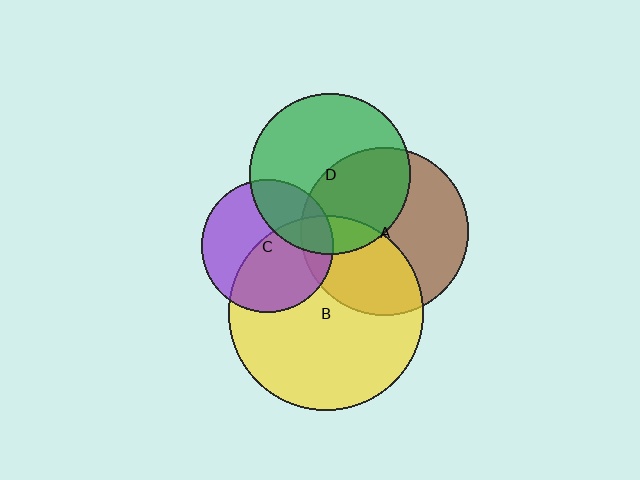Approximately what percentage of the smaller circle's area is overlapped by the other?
Approximately 45%.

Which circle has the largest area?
Circle B (yellow).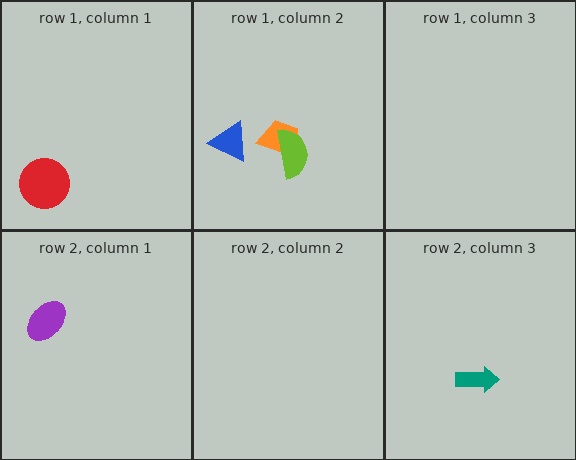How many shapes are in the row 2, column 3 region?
1.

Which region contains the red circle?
The row 1, column 1 region.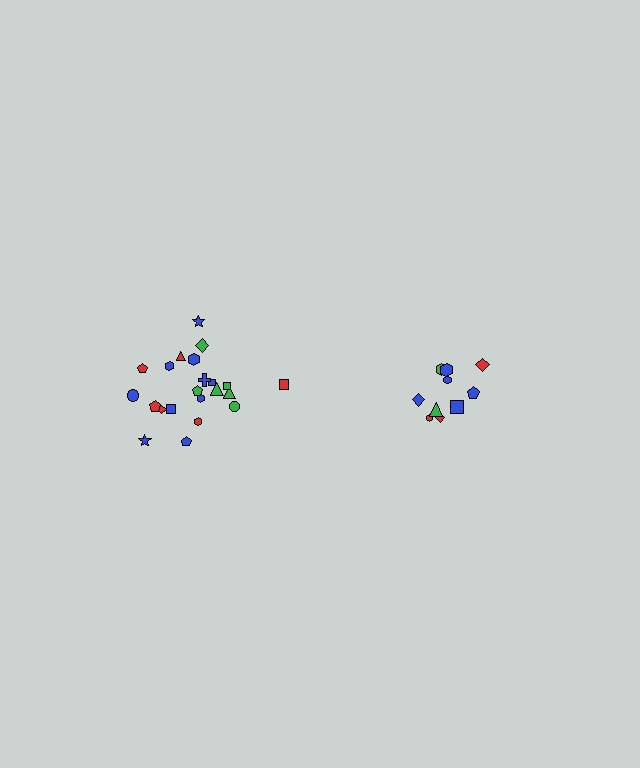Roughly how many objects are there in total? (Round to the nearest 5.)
Roughly 30 objects in total.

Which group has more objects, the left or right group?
The left group.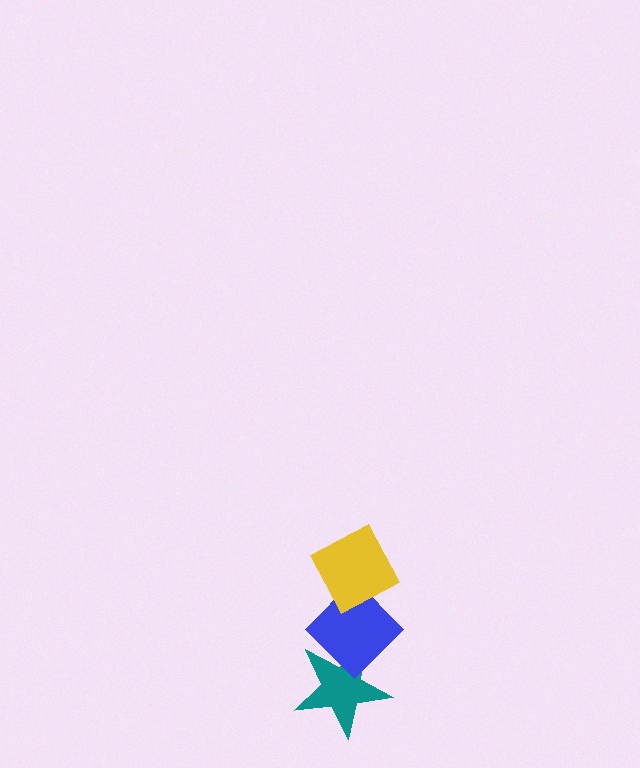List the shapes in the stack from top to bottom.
From top to bottom: the yellow diamond, the blue diamond, the teal star.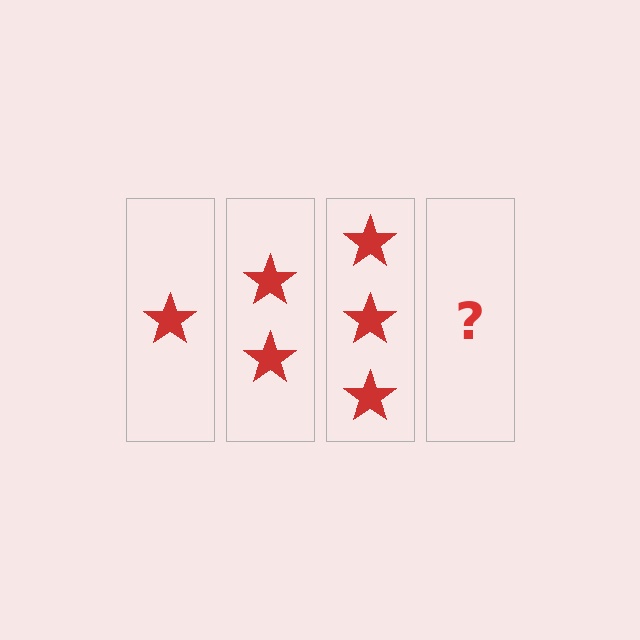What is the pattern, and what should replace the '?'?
The pattern is that each step adds one more star. The '?' should be 4 stars.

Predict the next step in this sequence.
The next step is 4 stars.